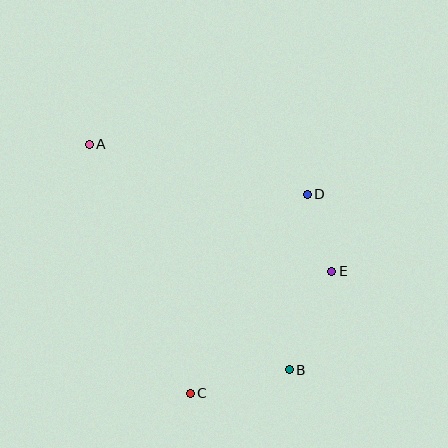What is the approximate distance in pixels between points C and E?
The distance between C and E is approximately 186 pixels.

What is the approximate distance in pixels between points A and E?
The distance between A and E is approximately 274 pixels.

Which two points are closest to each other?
Points D and E are closest to each other.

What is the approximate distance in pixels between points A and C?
The distance between A and C is approximately 269 pixels.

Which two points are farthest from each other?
Points A and B are farthest from each other.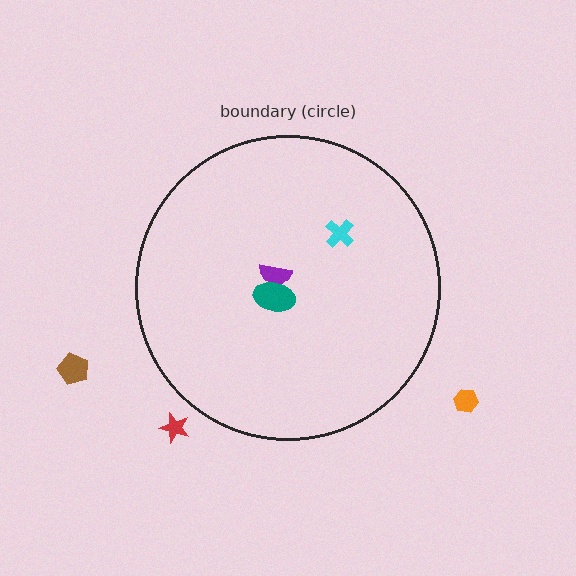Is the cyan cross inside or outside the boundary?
Inside.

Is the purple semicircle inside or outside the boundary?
Inside.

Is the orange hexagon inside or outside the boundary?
Outside.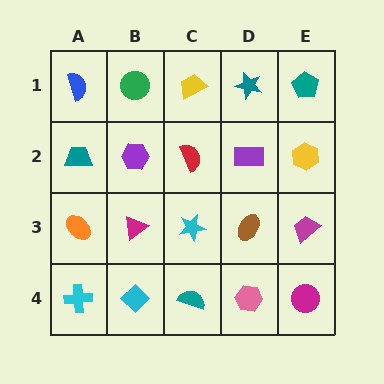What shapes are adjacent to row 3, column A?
A teal trapezoid (row 2, column A), a cyan cross (row 4, column A), a magenta triangle (row 3, column B).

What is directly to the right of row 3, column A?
A magenta triangle.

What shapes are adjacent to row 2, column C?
A yellow trapezoid (row 1, column C), a cyan star (row 3, column C), a purple hexagon (row 2, column B), a purple rectangle (row 2, column D).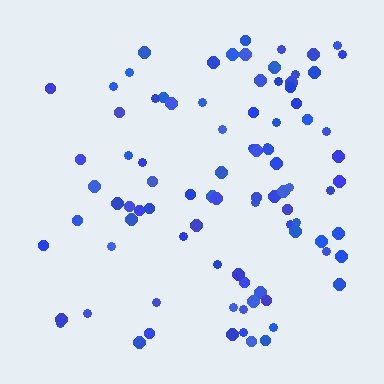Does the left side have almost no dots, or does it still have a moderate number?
Still a moderate number, just noticeably fewer than the right.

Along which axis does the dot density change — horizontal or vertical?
Horizontal.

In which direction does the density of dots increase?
From left to right, with the right side densest.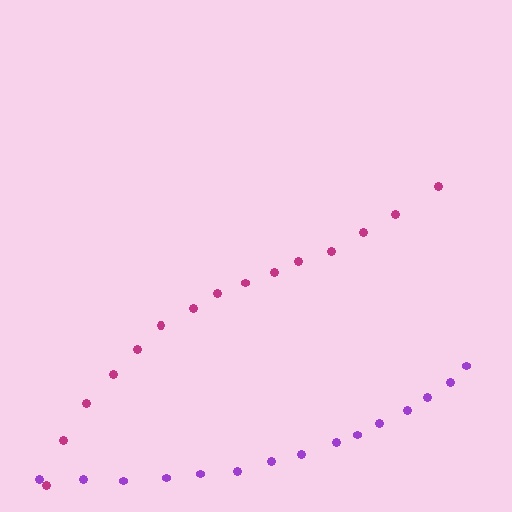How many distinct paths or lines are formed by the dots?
There are 2 distinct paths.